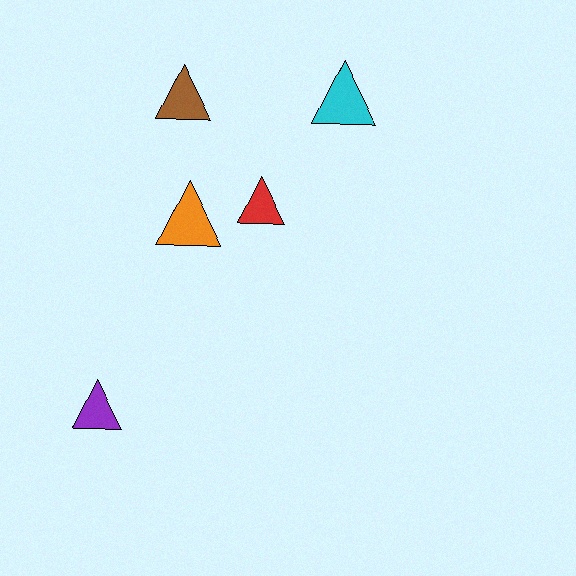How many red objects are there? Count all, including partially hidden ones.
There is 1 red object.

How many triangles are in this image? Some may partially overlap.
There are 5 triangles.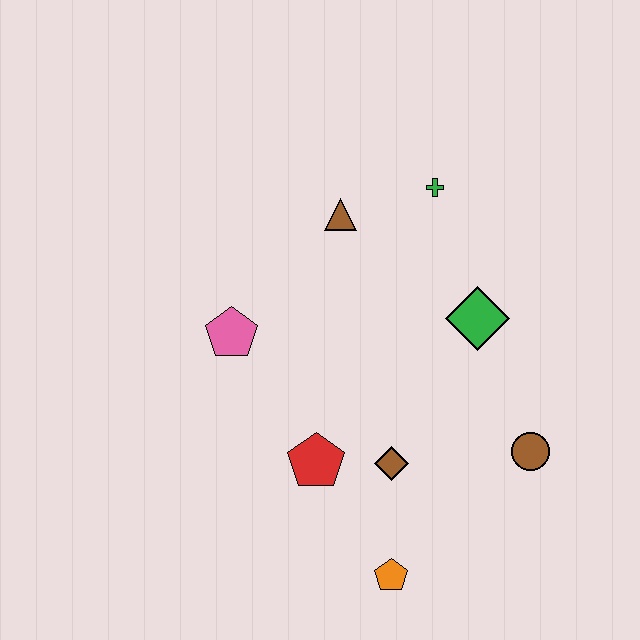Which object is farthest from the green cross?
The orange pentagon is farthest from the green cross.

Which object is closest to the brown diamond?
The red pentagon is closest to the brown diamond.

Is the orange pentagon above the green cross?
No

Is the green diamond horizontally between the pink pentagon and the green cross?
No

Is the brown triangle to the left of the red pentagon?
No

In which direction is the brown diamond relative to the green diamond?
The brown diamond is below the green diamond.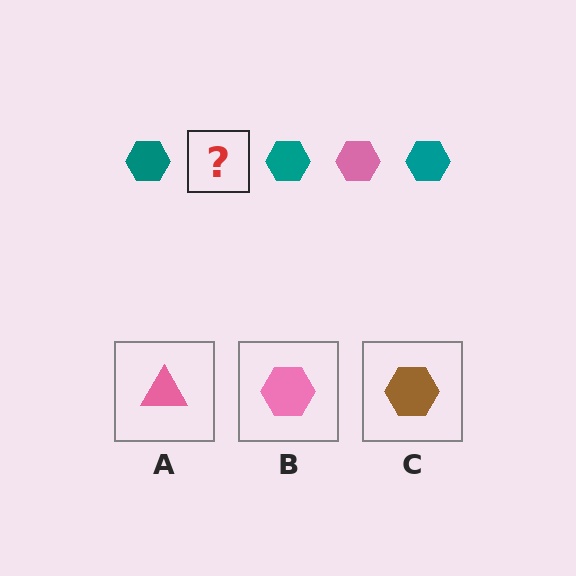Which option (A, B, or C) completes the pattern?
B.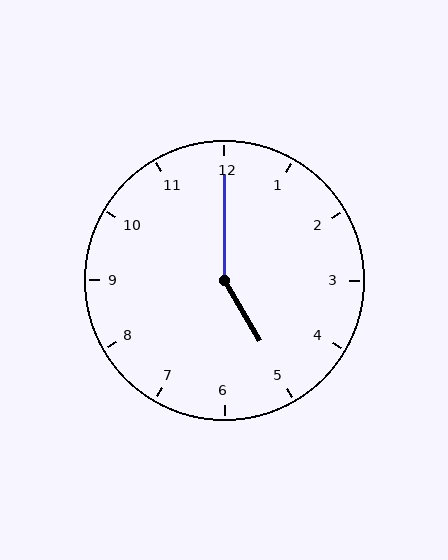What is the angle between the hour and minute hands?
Approximately 150 degrees.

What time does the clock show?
5:00.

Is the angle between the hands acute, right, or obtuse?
It is obtuse.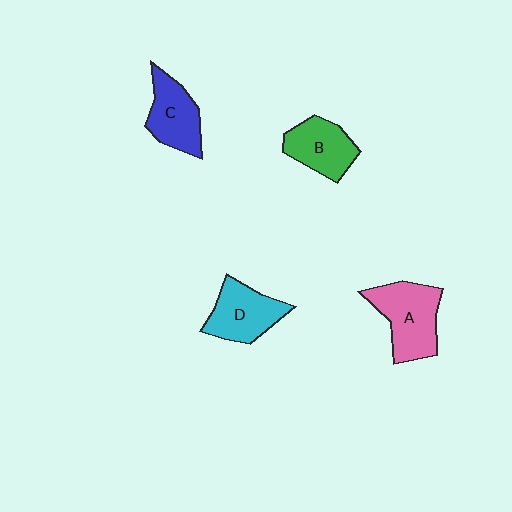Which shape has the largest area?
Shape A (pink).